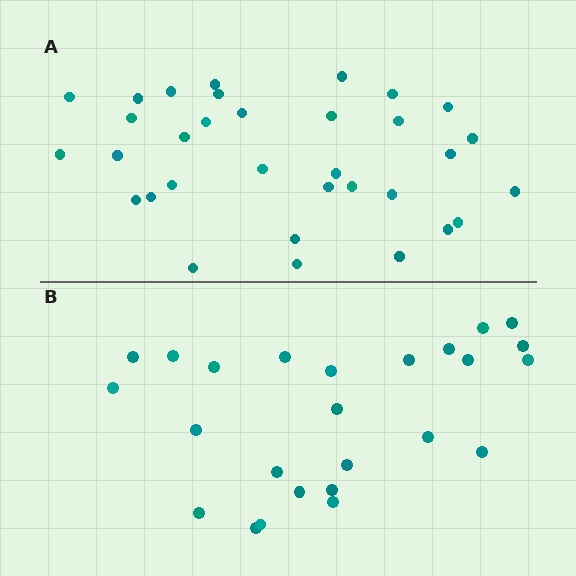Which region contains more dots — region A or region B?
Region A (the top region) has more dots.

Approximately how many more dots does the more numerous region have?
Region A has roughly 8 or so more dots than region B.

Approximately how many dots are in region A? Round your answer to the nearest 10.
About 30 dots. (The exact count is 33, which rounds to 30.)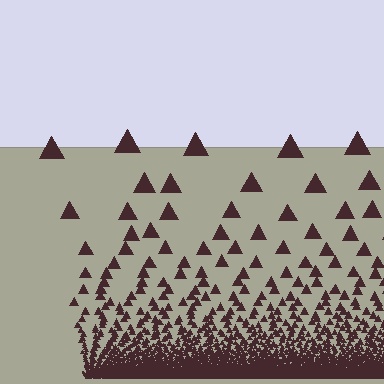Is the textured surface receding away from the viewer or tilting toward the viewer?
The surface appears to tilt toward the viewer. Texture elements get larger and sparser toward the top.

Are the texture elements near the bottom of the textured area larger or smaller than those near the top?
Smaller. The gradient is inverted — elements near the bottom are smaller and denser.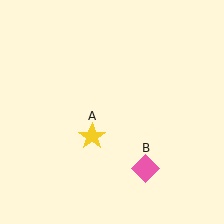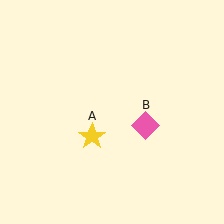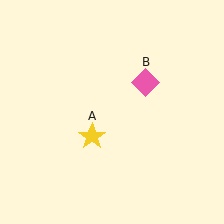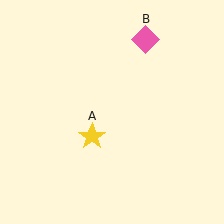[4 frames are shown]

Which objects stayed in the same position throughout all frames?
Yellow star (object A) remained stationary.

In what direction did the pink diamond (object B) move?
The pink diamond (object B) moved up.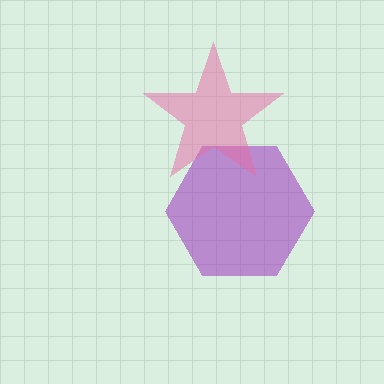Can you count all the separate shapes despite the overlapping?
Yes, there are 2 separate shapes.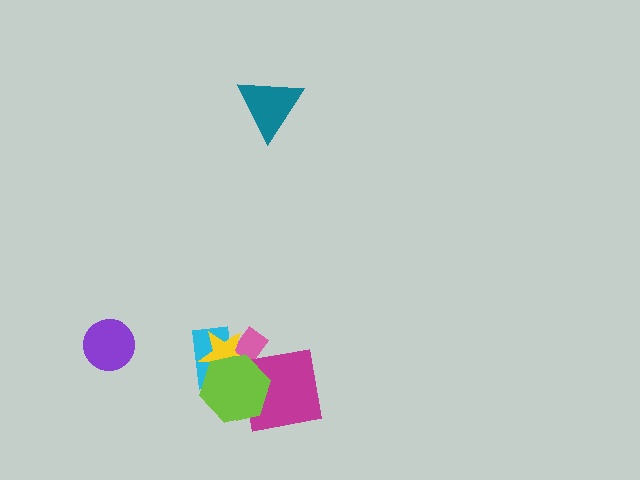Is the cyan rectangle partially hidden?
Yes, it is partially covered by another shape.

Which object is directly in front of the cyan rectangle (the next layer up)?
The yellow star is directly in front of the cyan rectangle.